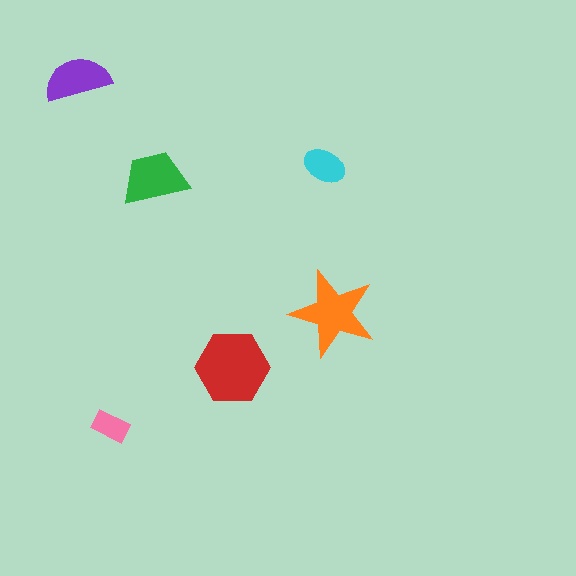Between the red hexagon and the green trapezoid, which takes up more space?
The red hexagon.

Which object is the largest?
The red hexagon.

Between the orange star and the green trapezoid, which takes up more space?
The orange star.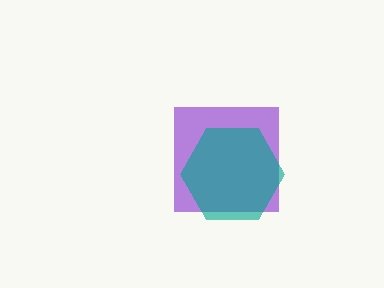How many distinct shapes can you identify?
There are 2 distinct shapes: a purple square, a teal hexagon.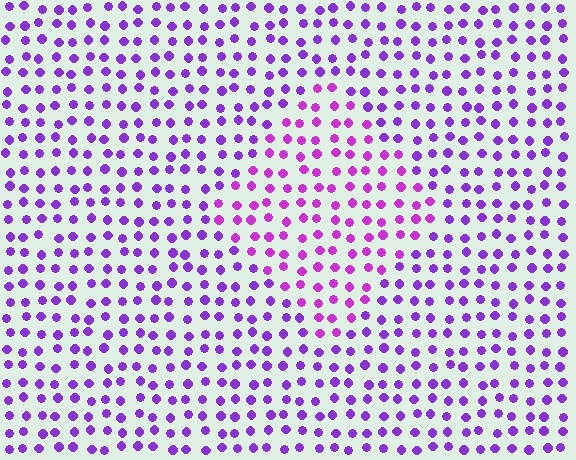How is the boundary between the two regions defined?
The boundary is defined purely by a slight shift in hue (about 24 degrees). Spacing, size, and orientation are identical on both sides.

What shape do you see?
I see a diamond.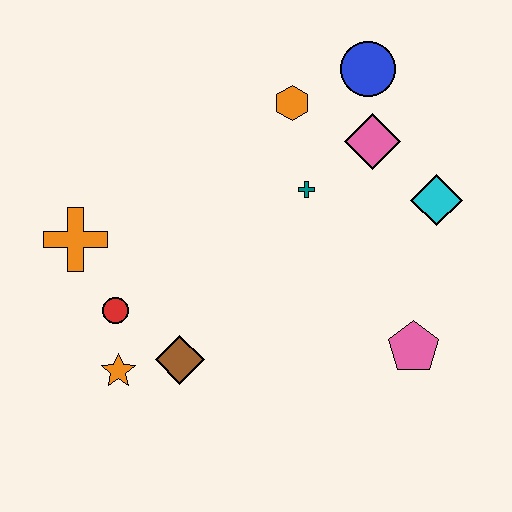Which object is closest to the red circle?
The orange star is closest to the red circle.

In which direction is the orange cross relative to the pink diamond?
The orange cross is to the left of the pink diamond.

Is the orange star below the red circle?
Yes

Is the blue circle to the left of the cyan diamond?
Yes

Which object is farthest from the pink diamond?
The orange star is farthest from the pink diamond.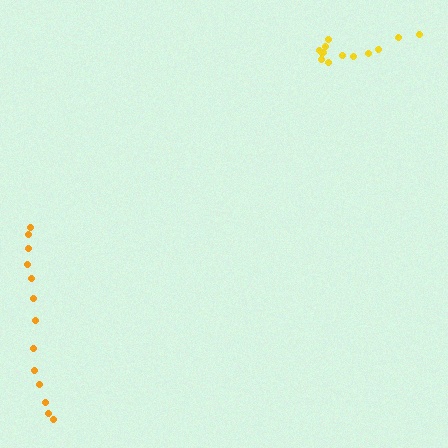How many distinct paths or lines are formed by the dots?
There are 2 distinct paths.